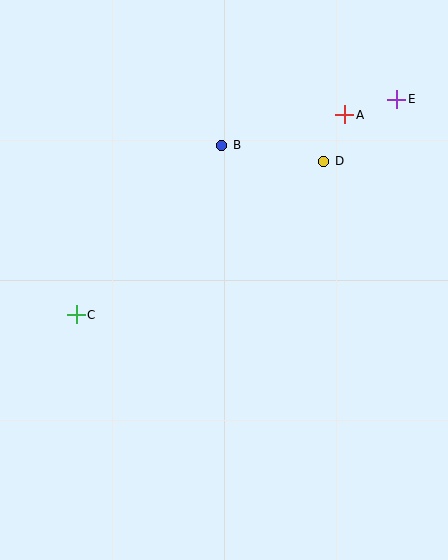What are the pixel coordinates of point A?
Point A is at (345, 115).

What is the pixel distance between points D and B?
The distance between D and B is 103 pixels.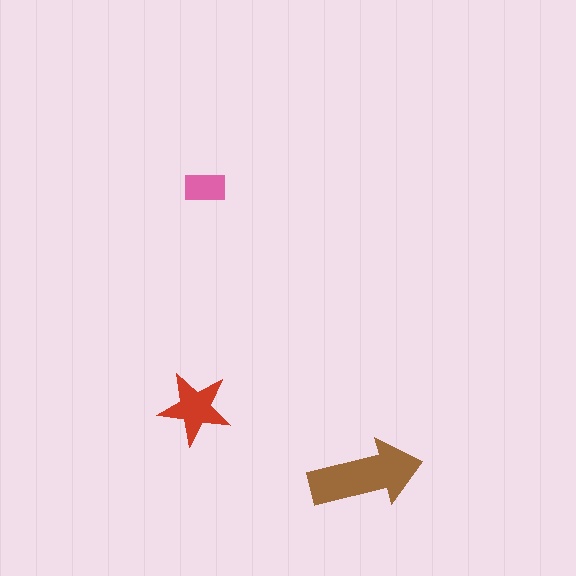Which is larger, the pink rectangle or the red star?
The red star.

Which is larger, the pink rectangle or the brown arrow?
The brown arrow.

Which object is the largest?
The brown arrow.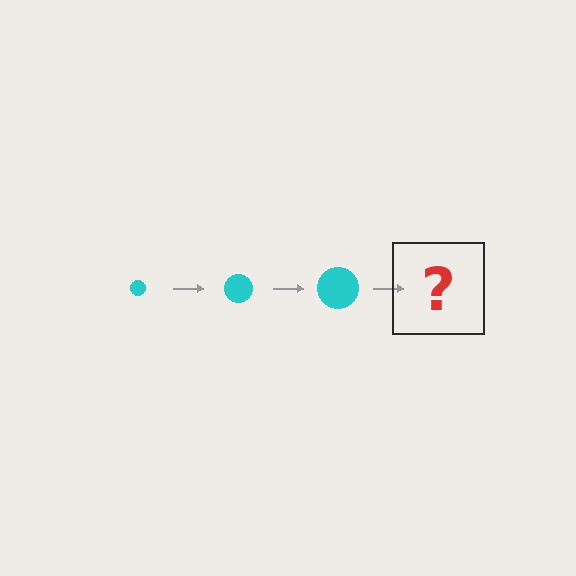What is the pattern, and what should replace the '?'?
The pattern is that the circle gets progressively larger each step. The '?' should be a cyan circle, larger than the previous one.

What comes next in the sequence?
The next element should be a cyan circle, larger than the previous one.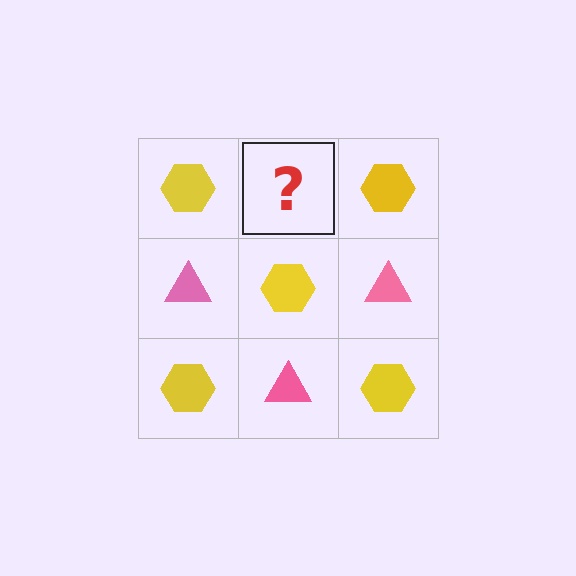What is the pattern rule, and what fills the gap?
The rule is that it alternates yellow hexagon and pink triangle in a checkerboard pattern. The gap should be filled with a pink triangle.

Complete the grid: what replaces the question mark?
The question mark should be replaced with a pink triangle.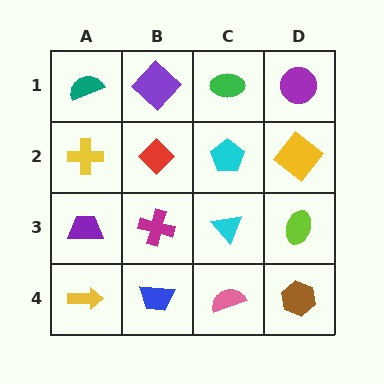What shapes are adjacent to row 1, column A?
A yellow cross (row 2, column A), a purple diamond (row 1, column B).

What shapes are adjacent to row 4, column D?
A lime ellipse (row 3, column D), a pink semicircle (row 4, column C).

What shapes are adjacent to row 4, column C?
A cyan triangle (row 3, column C), a blue trapezoid (row 4, column B), a brown hexagon (row 4, column D).